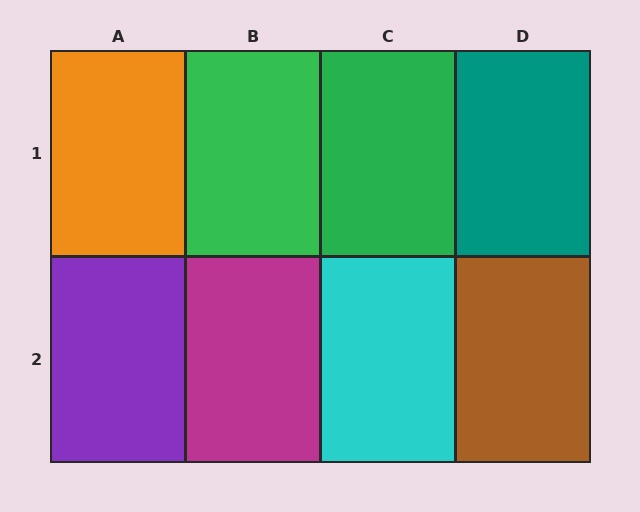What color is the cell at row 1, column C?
Green.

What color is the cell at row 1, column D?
Teal.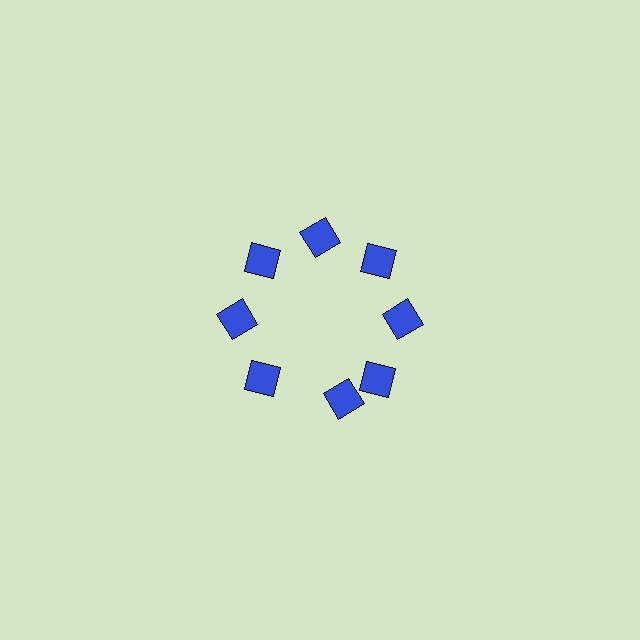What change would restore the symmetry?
The symmetry would be restored by rotating it back into even spacing with its neighbors so that all 8 squares sit at equal angles and equal distance from the center.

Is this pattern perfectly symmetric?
No. The 8 blue squares are arranged in a ring, but one element near the 6 o'clock position is rotated out of alignment along the ring, breaking the 8-fold rotational symmetry.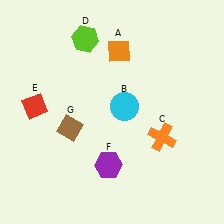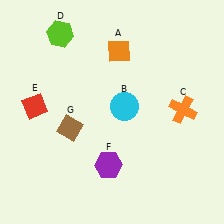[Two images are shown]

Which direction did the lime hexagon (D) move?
The lime hexagon (D) moved left.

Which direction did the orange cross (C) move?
The orange cross (C) moved up.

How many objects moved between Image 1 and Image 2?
2 objects moved between the two images.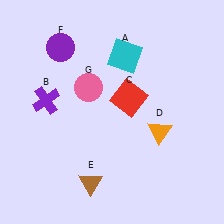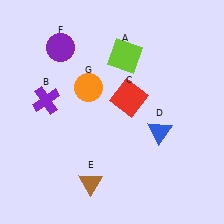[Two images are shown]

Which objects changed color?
A changed from cyan to lime. D changed from orange to blue. G changed from pink to orange.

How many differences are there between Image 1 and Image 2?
There are 3 differences between the two images.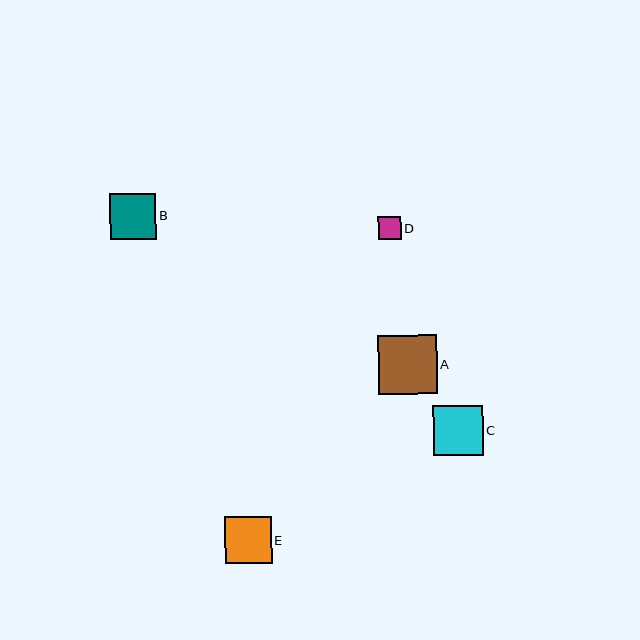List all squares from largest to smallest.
From largest to smallest: A, C, E, B, D.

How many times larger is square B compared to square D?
Square B is approximately 2.0 times the size of square D.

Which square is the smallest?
Square D is the smallest with a size of approximately 23 pixels.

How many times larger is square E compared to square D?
Square E is approximately 2.0 times the size of square D.